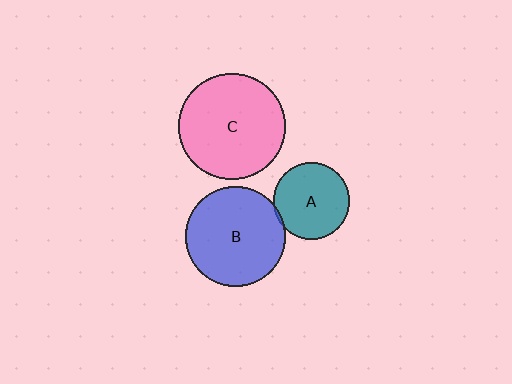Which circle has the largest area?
Circle C (pink).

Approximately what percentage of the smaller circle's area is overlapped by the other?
Approximately 5%.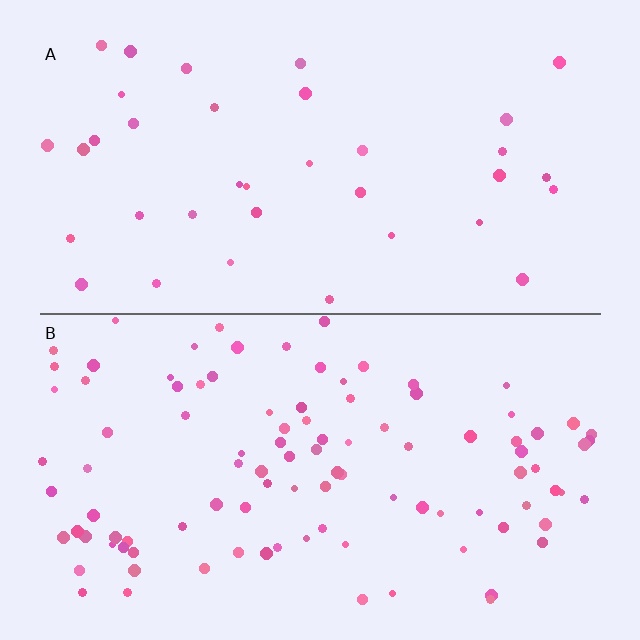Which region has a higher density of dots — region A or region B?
B (the bottom).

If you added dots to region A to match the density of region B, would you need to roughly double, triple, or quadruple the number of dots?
Approximately triple.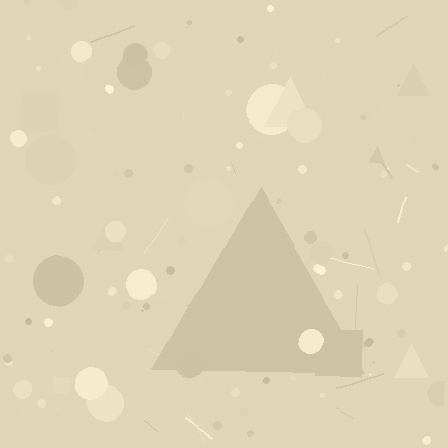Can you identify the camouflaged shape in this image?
The camouflaged shape is a triangle.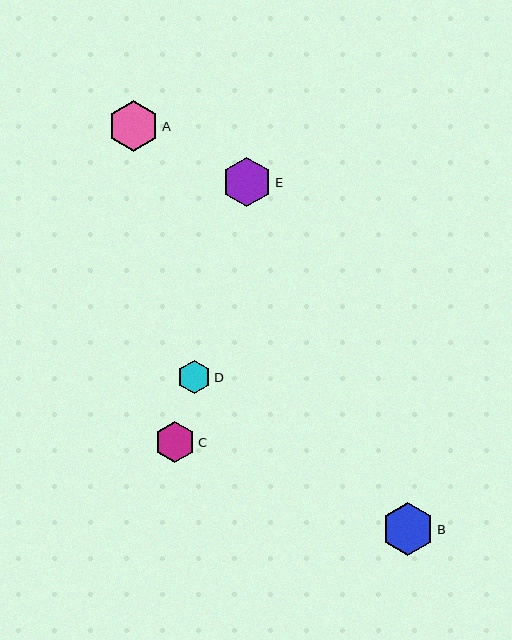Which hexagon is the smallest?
Hexagon D is the smallest with a size of approximately 33 pixels.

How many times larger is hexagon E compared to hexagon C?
Hexagon E is approximately 1.2 times the size of hexagon C.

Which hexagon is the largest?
Hexagon B is the largest with a size of approximately 53 pixels.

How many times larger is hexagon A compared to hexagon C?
Hexagon A is approximately 1.3 times the size of hexagon C.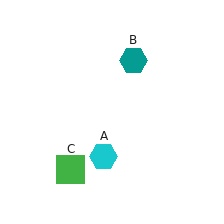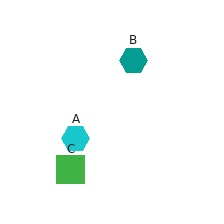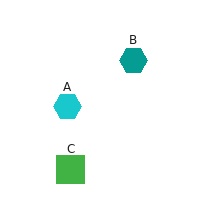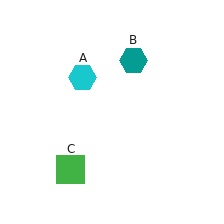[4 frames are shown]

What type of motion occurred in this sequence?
The cyan hexagon (object A) rotated clockwise around the center of the scene.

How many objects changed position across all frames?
1 object changed position: cyan hexagon (object A).